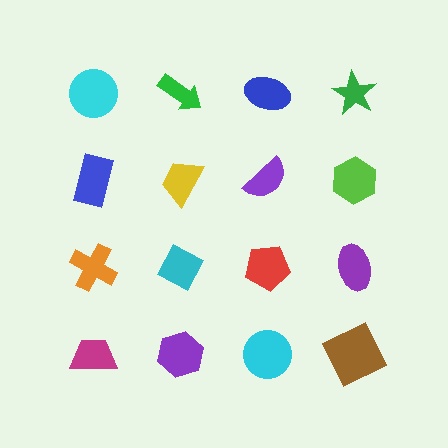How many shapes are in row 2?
4 shapes.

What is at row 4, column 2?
A purple hexagon.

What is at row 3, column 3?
A red pentagon.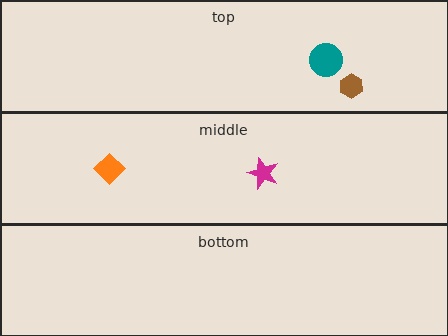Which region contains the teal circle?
The top region.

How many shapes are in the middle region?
2.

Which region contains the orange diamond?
The middle region.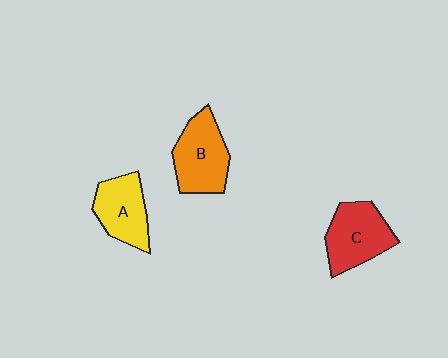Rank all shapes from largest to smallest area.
From largest to smallest: B (orange), C (red), A (yellow).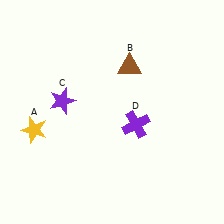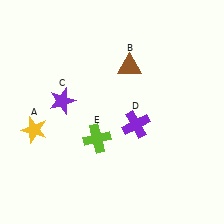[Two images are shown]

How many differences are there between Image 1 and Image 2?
There is 1 difference between the two images.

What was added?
A lime cross (E) was added in Image 2.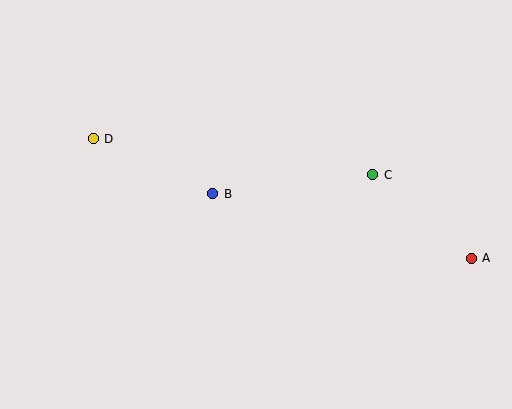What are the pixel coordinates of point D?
Point D is at (93, 139).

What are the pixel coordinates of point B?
Point B is at (213, 194).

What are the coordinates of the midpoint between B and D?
The midpoint between B and D is at (153, 166).